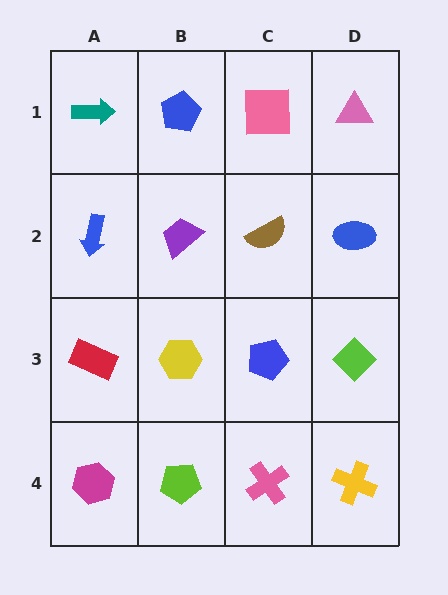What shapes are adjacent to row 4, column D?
A lime diamond (row 3, column D), a pink cross (row 4, column C).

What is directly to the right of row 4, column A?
A lime pentagon.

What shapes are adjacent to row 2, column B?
A blue pentagon (row 1, column B), a yellow hexagon (row 3, column B), a blue arrow (row 2, column A), a brown semicircle (row 2, column C).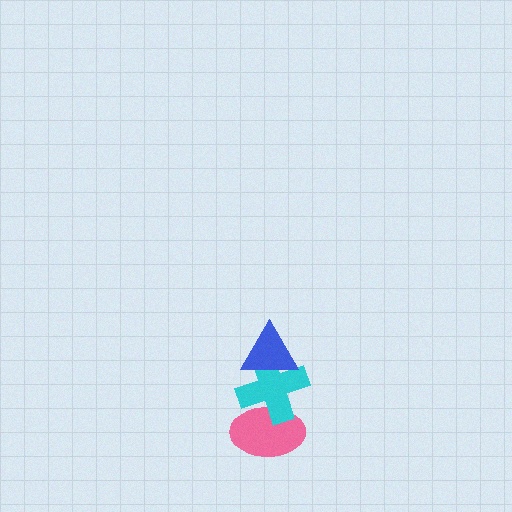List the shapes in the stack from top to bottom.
From top to bottom: the blue triangle, the cyan cross, the pink ellipse.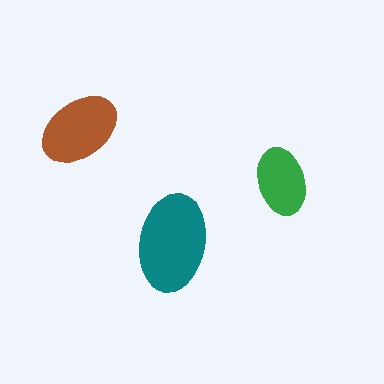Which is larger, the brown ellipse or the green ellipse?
The brown one.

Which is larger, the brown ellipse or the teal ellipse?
The teal one.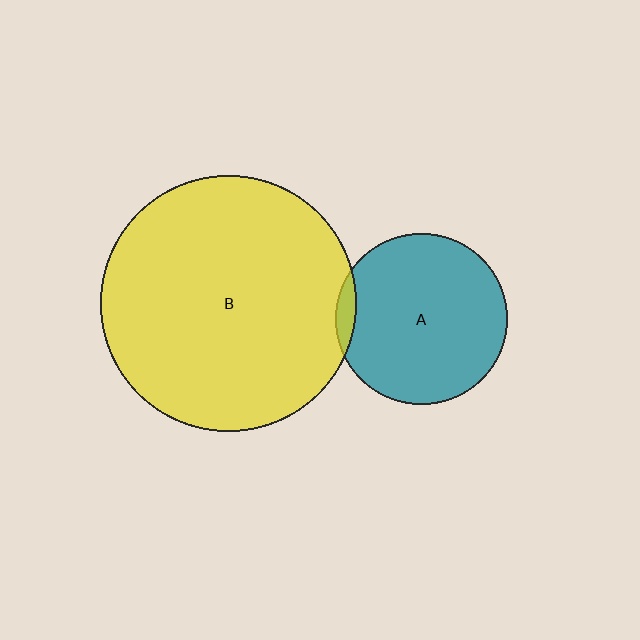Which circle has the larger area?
Circle B (yellow).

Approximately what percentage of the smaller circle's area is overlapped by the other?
Approximately 5%.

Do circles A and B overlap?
Yes.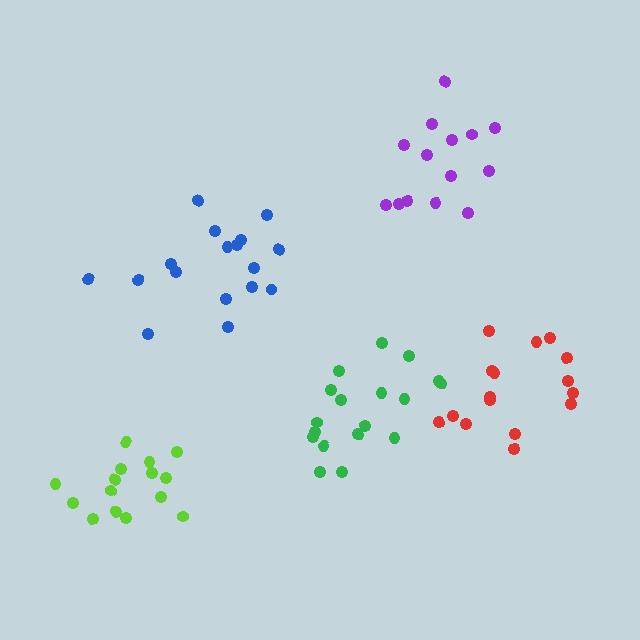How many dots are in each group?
Group 1: 15 dots, Group 2: 14 dots, Group 3: 17 dots, Group 4: 18 dots, Group 5: 16 dots (80 total).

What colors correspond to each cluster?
The clusters are colored: lime, purple, blue, green, red.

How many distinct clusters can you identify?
There are 5 distinct clusters.